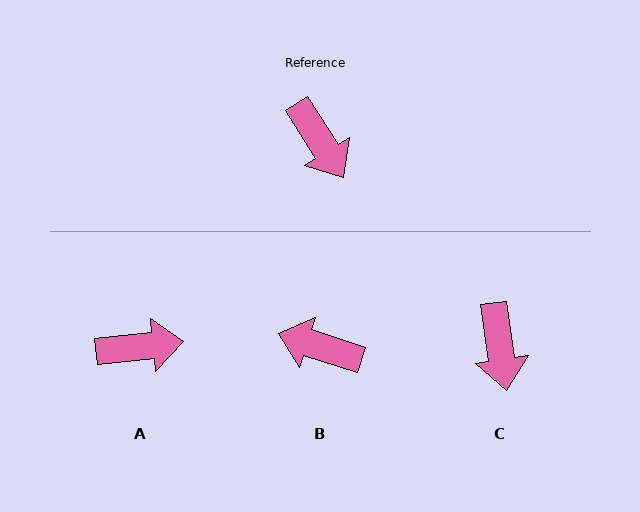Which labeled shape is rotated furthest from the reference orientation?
B, about 140 degrees away.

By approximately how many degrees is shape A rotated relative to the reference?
Approximately 64 degrees counter-clockwise.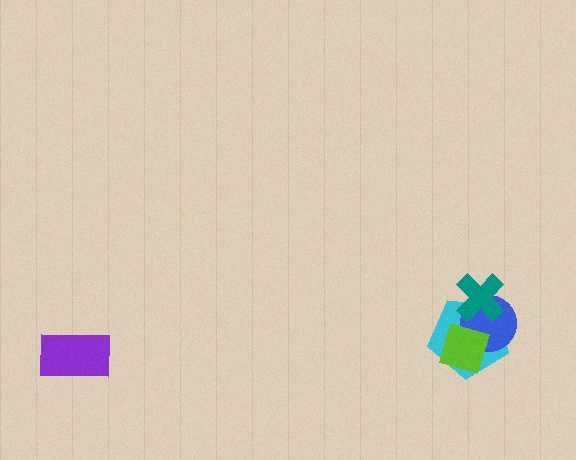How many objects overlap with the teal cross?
2 objects overlap with the teal cross.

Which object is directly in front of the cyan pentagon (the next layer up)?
The blue circle is directly in front of the cyan pentagon.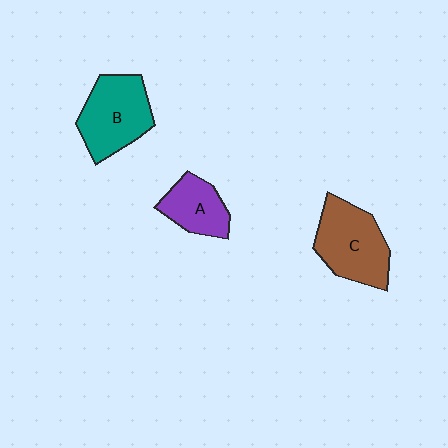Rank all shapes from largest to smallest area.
From largest to smallest: C (brown), B (teal), A (purple).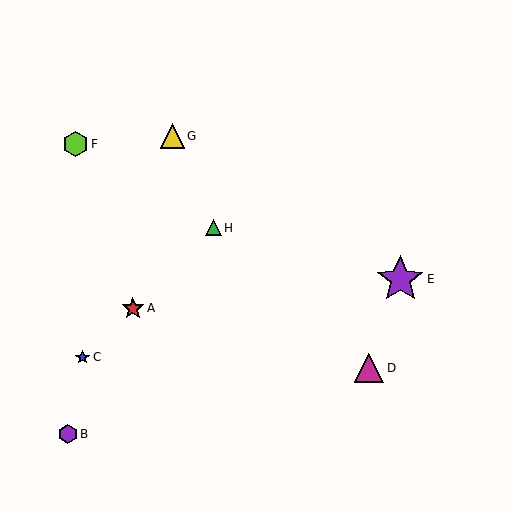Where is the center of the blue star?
The center of the blue star is at (83, 357).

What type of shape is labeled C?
Shape C is a blue star.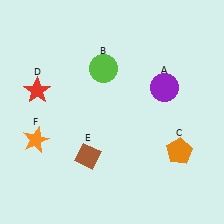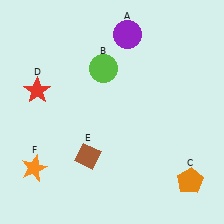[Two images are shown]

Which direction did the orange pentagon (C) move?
The orange pentagon (C) moved down.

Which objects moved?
The objects that moved are: the purple circle (A), the orange pentagon (C), the orange star (F).